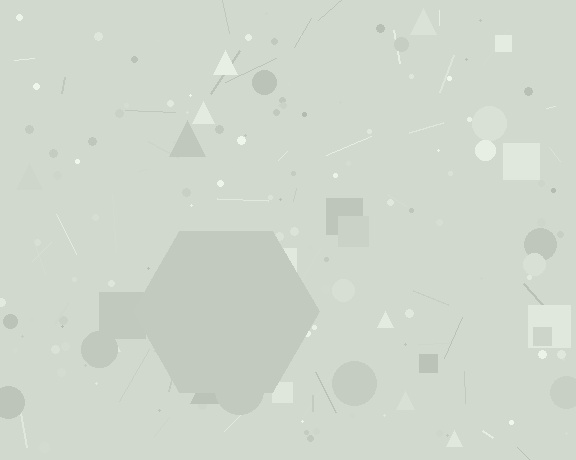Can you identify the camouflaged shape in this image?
The camouflaged shape is a hexagon.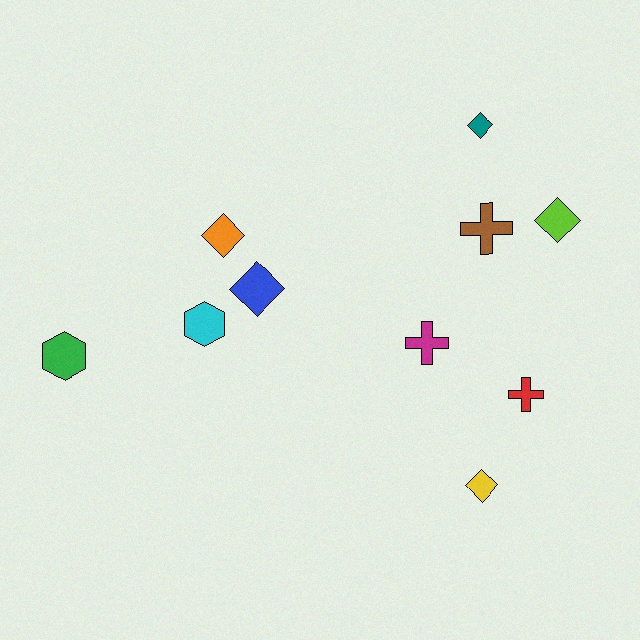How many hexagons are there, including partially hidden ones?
There are 2 hexagons.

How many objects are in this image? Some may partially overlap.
There are 10 objects.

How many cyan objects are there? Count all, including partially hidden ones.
There is 1 cyan object.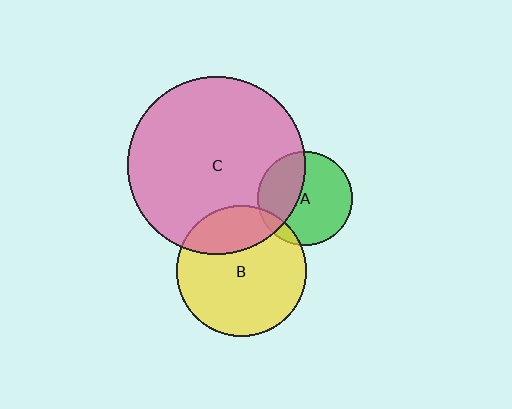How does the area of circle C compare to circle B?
Approximately 1.9 times.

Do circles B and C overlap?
Yes.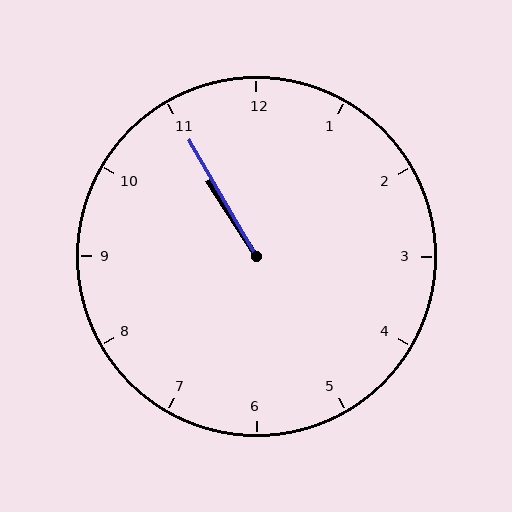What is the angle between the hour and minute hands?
Approximately 2 degrees.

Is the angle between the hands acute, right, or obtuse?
It is acute.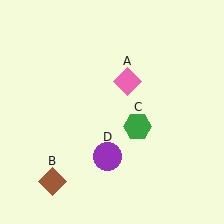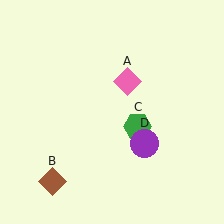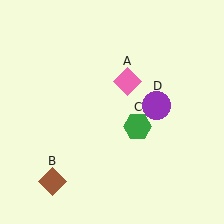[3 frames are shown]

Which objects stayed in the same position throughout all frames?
Pink diamond (object A) and brown diamond (object B) and green hexagon (object C) remained stationary.